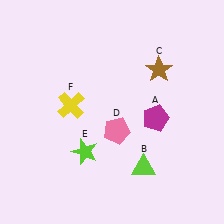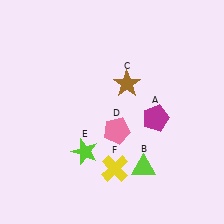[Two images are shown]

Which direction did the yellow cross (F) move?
The yellow cross (F) moved down.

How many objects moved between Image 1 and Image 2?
2 objects moved between the two images.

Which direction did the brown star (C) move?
The brown star (C) moved left.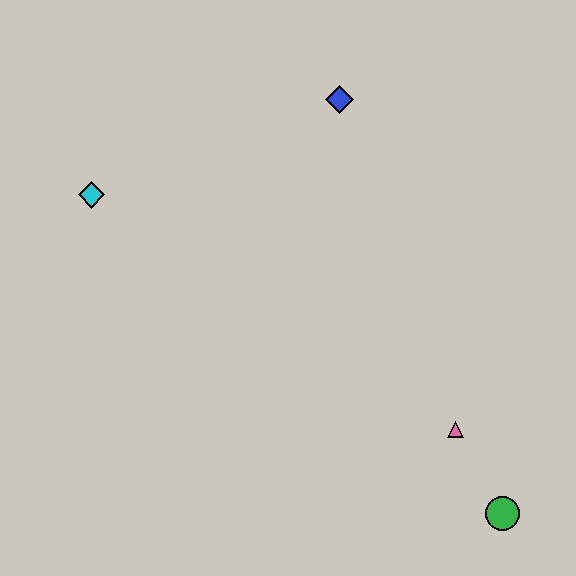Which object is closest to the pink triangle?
The green circle is closest to the pink triangle.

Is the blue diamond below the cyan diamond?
No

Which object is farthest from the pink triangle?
The cyan diamond is farthest from the pink triangle.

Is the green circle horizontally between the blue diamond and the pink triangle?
No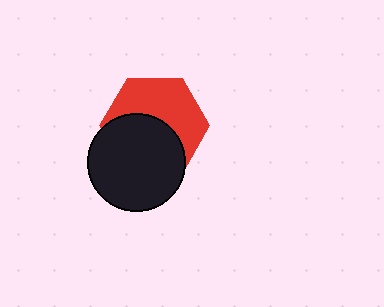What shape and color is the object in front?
The object in front is a black circle.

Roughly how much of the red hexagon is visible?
About half of it is visible (roughly 52%).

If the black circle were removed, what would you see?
You would see the complete red hexagon.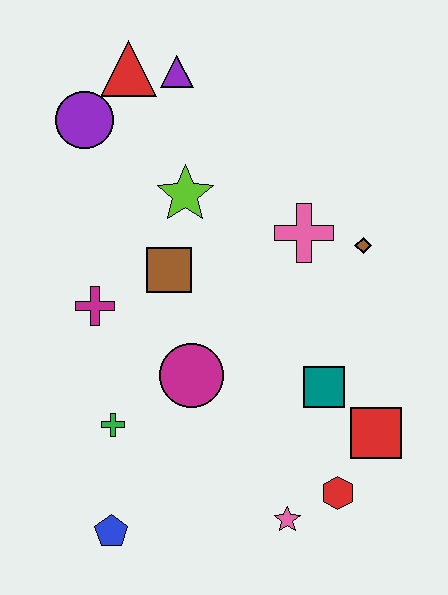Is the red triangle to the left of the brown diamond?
Yes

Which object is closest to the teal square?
The red square is closest to the teal square.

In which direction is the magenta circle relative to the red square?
The magenta circle is to the left of the red square.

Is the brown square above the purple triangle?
No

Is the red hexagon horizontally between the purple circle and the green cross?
No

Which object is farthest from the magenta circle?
The red triangle is farthest from the magenta circle.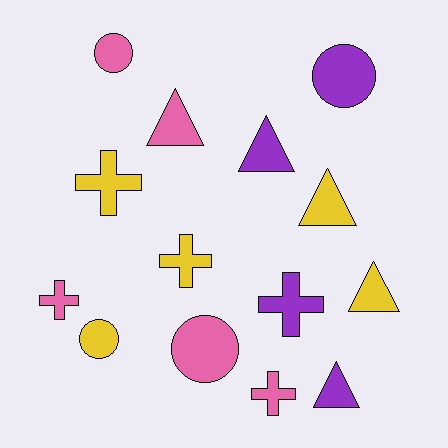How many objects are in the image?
There are 14 objects.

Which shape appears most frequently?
Triangle, with 5 objects.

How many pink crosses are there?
There are 2 pink crosses.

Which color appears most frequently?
Pink, with 5 objects.